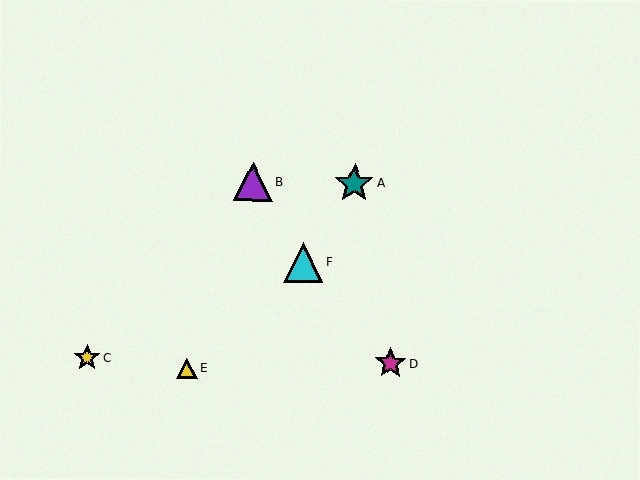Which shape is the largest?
The cyan triangle (labeled F) is the largest.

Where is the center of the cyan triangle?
The center of the cyan triangle is at (303, 262).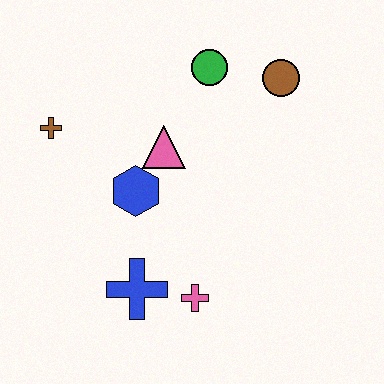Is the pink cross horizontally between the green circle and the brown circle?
No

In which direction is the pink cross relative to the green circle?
The pink cross is below the green circle.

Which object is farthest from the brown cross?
The brown circle is farthest from the brown cross.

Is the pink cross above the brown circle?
No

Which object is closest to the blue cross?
The pink cross is closest to the blue cross.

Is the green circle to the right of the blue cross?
Yes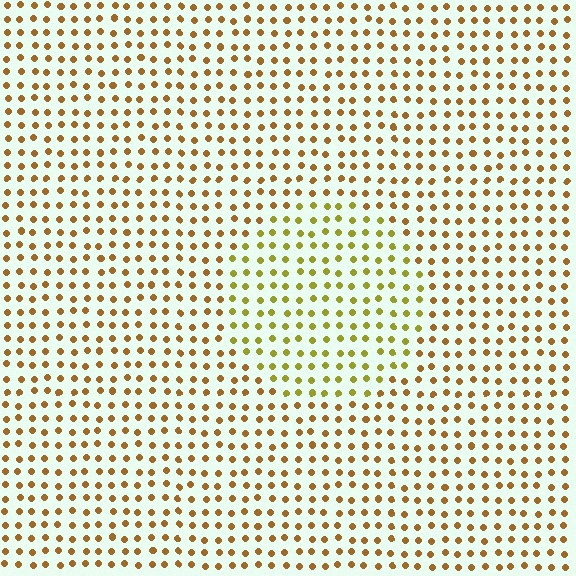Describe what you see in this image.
The image is filled with small brown elements in a uniform arrangement. A circle-shaped region is visible where the elements are tinted to a slightly different hue, forming a subtle color boundary.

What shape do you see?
I see a circle.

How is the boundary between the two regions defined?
The boundary is defined purely by a slight shift in hue (about 31 degrees). Spacing, size, and orientation are identical on both sides.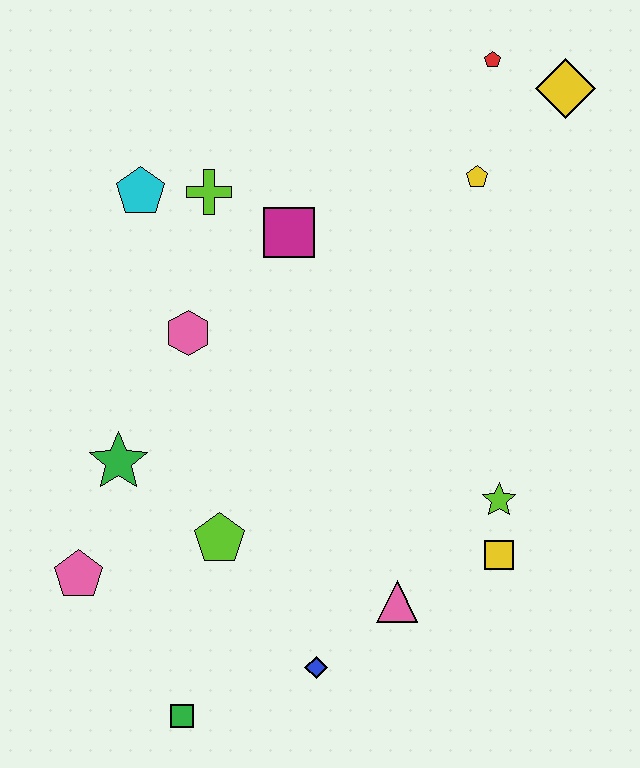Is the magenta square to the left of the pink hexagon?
No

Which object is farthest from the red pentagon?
The green square is farthest from the red pentagon.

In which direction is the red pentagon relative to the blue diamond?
The red pentagon is above the blue diamond.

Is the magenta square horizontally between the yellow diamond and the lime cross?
Yes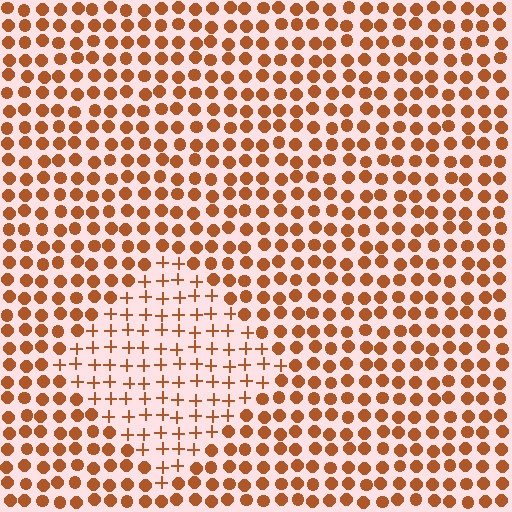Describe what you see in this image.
The image is filled with small brown elements arranged in a uniform grid. A diamond-shaped region contains plus signs, while the surrounding area contains circles. The boundary is defined purely by the change in element shape.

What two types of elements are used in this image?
The image uses plus signs inside the diamond region and circles outside it.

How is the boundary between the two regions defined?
The boundary is defined by a change in element shape: plus signs inside vs. circles outside. All elements share the same color and spacing.